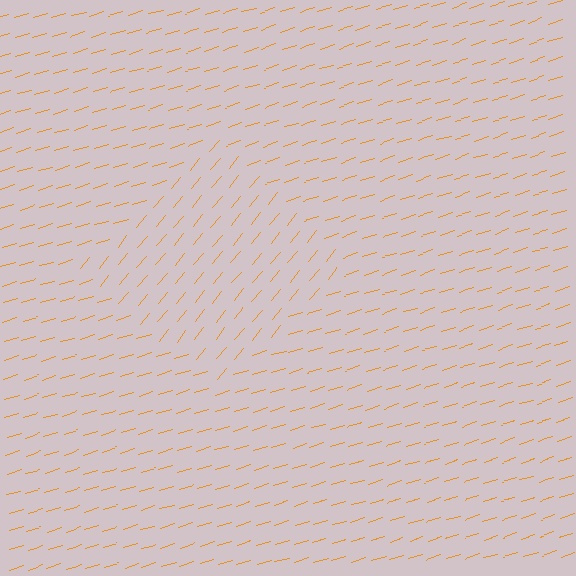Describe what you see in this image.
The image is filled with small orange line segments. A diamond region in the image has lines oriented differently from the surrounding lines, creating a visible texture boundary.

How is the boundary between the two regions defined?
The boundary is defined purely by a change in line orientation (approximately 34 degrees difference). All lines are the same color and thickness.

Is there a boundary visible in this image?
Yes, there is a texture boundary formed by a change in line orientation.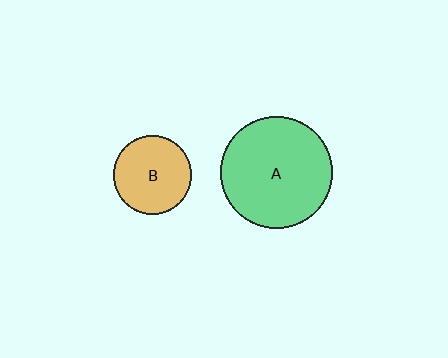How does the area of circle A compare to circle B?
Approximately 2.0 times.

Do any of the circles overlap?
No, none of the circles overlap.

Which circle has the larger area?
Circle A (green).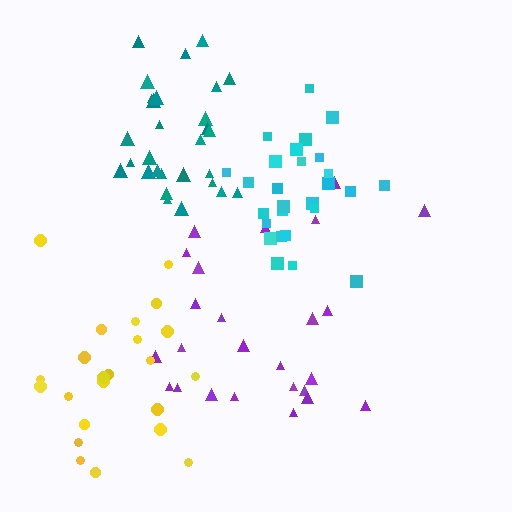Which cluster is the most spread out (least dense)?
Purple.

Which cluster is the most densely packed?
Cyan.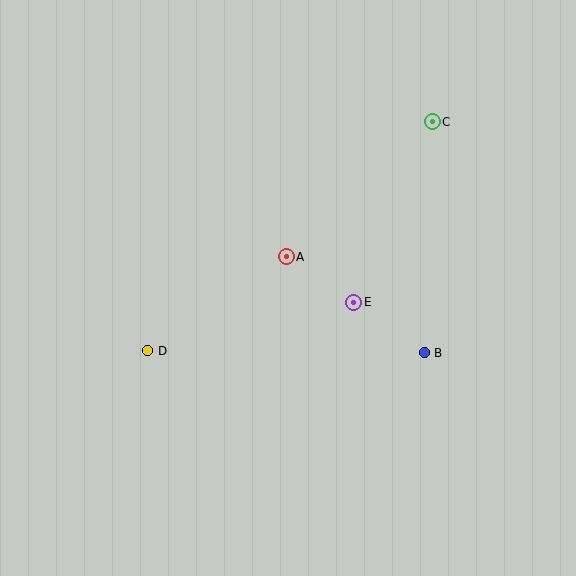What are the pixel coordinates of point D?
Point D is at (148, 351).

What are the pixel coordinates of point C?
Point C is at (432, 122).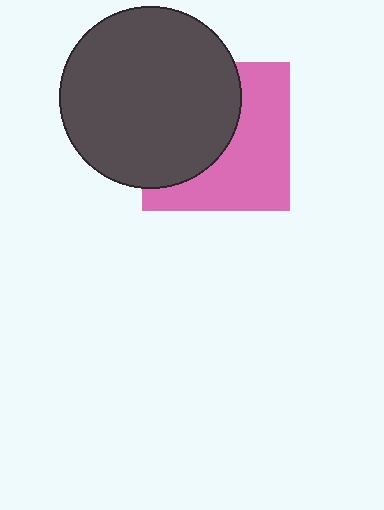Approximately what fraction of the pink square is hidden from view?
Roughly 49% of the pink square is hidden behind the dark gray circle.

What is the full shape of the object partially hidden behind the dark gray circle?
The partially hidden object is a pink square.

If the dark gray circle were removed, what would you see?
You would see the complete pink square.